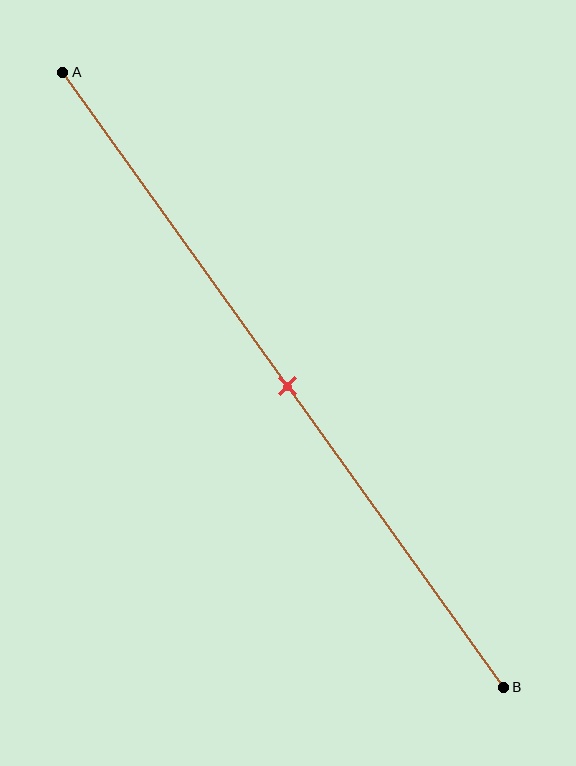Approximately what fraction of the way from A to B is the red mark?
The red mark is approximately 50% of the way from A to B.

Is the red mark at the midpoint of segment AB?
Yes, the mark is approximately at the midpoint.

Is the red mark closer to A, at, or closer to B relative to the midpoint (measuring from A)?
The red mark is approximately at the midpoint of segment AB.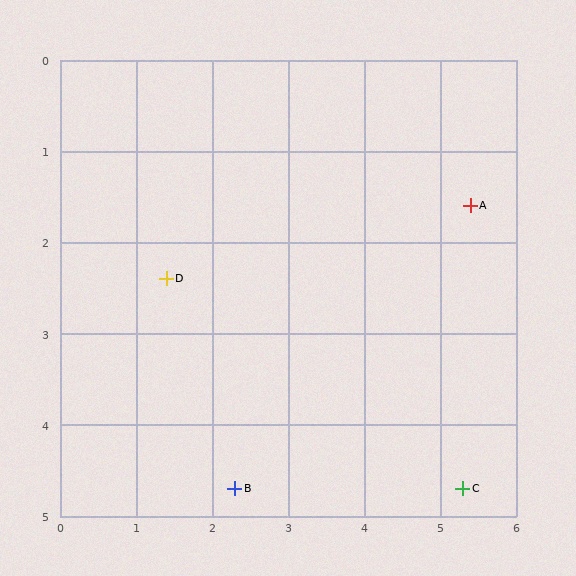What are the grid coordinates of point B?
Point B is at approximately (2.3, 4.7).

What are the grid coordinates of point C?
Point C is at approximately (5.3, 4.7).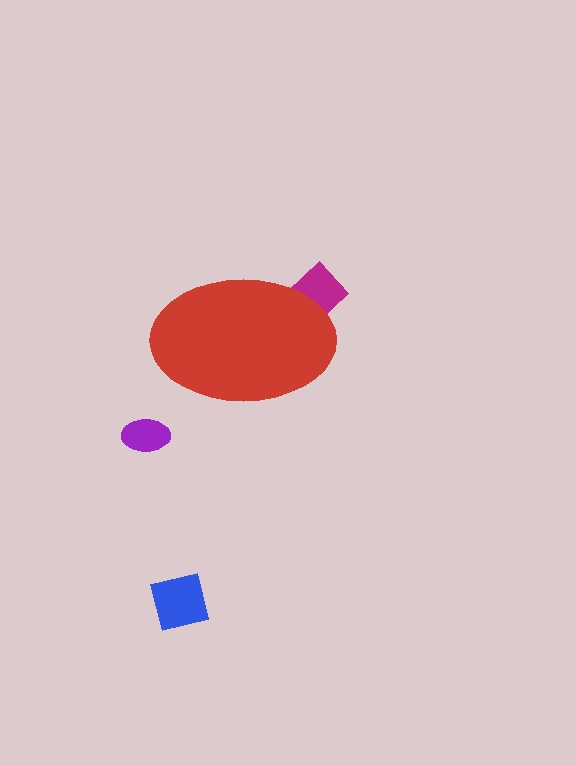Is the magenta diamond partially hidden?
Yes, the magenta diamond is partially hidden behind the red ellipse.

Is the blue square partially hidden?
No, the blue square is fully visible.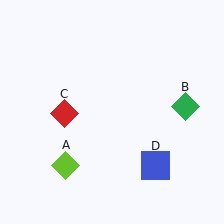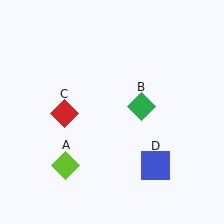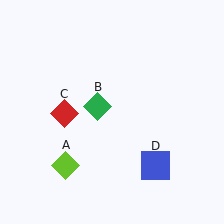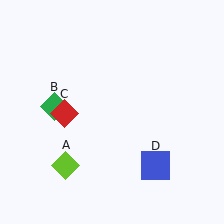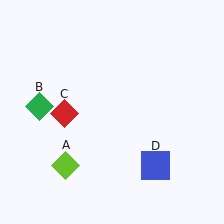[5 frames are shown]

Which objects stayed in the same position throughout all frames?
Lime diamond (object A) and red diamond (object C) and blue square (object D) remained stationary.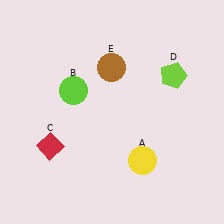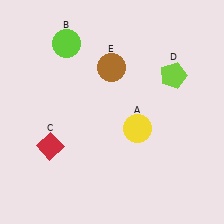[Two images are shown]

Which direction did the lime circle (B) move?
The lime circle (B) moved up.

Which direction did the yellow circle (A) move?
The yellow circle (A) moved up.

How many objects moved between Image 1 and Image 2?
2 objects moved between the two images.